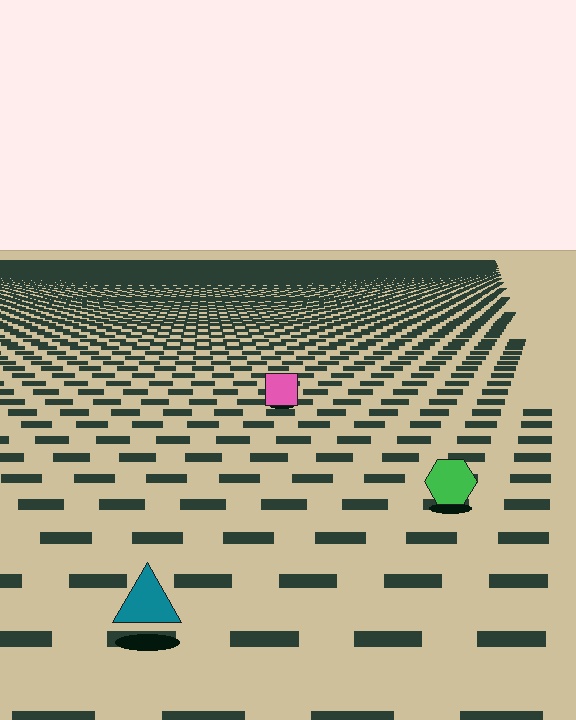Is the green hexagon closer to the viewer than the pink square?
Yes. The green hexagon is closer — you can tell from the texture gradient: the ground texture is coarser near it.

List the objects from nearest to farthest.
From nearest to farthest: the teal triangle, the green hexagon, the pink square.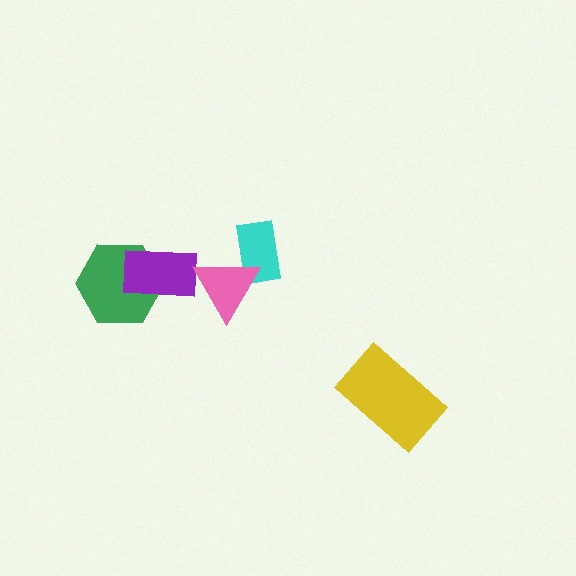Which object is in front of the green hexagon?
The purple rectangle is in front of the green hexagon.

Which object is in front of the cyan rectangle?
The pink triangle is in front of the cyan rectangle.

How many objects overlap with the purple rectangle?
1 object overlaps with the purple rectangle.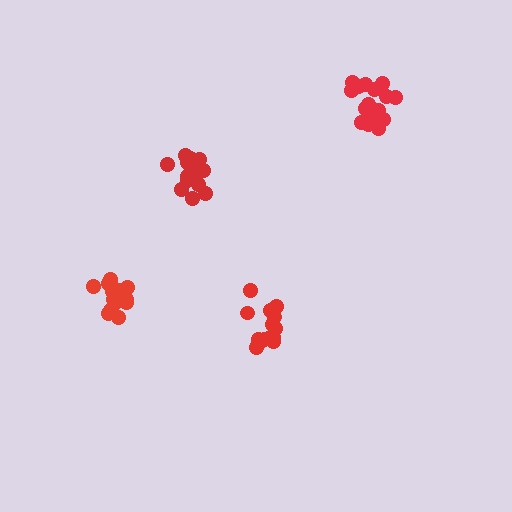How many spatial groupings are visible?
There are 4 spatial groupings.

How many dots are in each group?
Group 1: 17 dots, Group 2: 18 dots, Group 3: 14 dots, Group 4: 15 dots (64 total).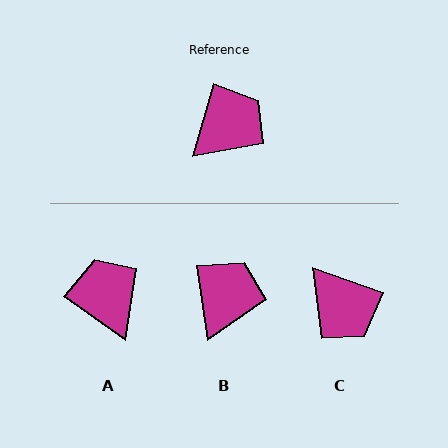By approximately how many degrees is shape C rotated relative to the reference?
Approximately 93 degrees clockwise.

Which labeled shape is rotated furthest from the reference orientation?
C, about 93 degrees away.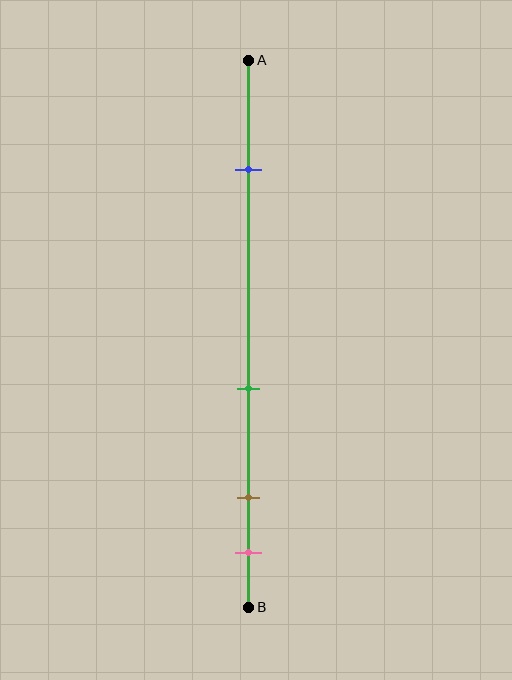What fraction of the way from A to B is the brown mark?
The brown mark is approximately 80% (0.8) of the way from A to B.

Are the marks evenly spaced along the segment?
No, the marks are not evenly spaced.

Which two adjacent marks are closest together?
The brown and pink marks are the closest adjacent pair.